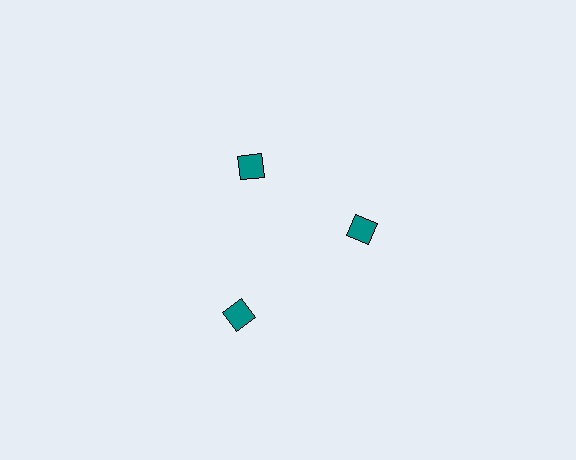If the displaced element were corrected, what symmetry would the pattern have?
It would have 3-fold rotational symmetry — the pattern would map onto itself every 120 degrees.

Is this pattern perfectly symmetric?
No. The 3 teal diamonds are arranged in a ring, but one element near the 7 o'clock position is pushed outward from the center, breaking the 3-fold rotational symmetry.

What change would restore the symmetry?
The symmetry would be restored by moving it inward, back onto the ring so that all 3 diamonds sit at equal angles and equal distance from the center.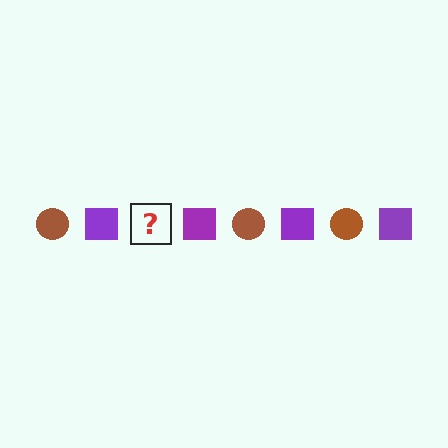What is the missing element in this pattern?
The missing element is a brown circle.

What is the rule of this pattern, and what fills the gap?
The rule is that the pattern alternates between brown circle and purple square. The gap should be filled with a brown circle.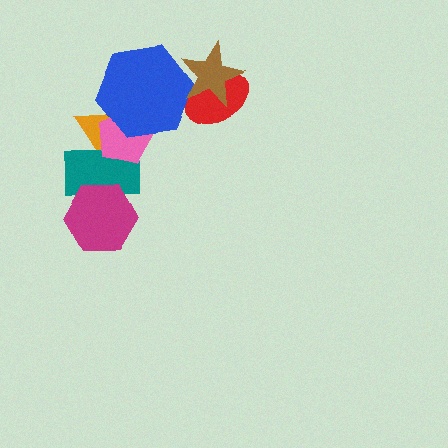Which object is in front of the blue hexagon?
The brown star is in front of the blue hexagon.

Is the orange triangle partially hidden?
Yes, it is partially covered by another shape.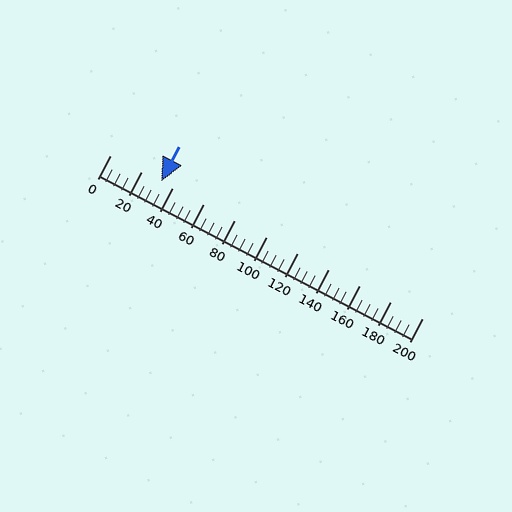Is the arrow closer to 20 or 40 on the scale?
The arrow is closer to 40.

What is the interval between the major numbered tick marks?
The major tick marks are spaced 20 units apart.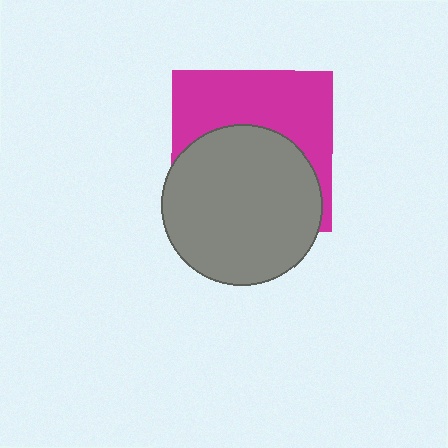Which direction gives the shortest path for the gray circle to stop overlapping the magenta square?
Moving down gives the shortest separation.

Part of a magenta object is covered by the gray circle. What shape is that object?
It is a square.